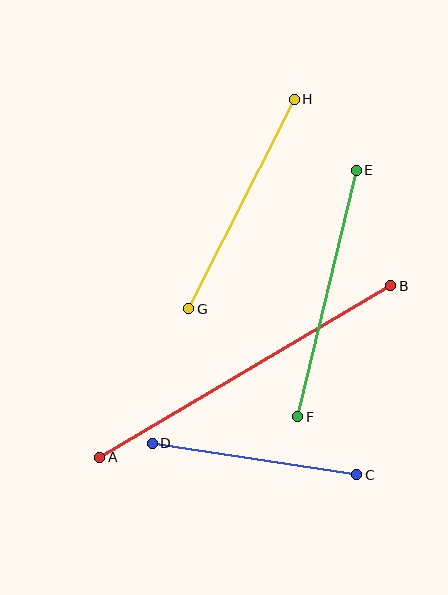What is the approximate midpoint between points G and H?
The midpoint is at approximately (241, 204) pixels.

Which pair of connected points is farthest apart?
Points A and B are farthest apart.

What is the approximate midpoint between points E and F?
The midpoint is at approximately (327, 293) pixels.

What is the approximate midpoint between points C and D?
The midpoint is at approximately (255, 459) pixels.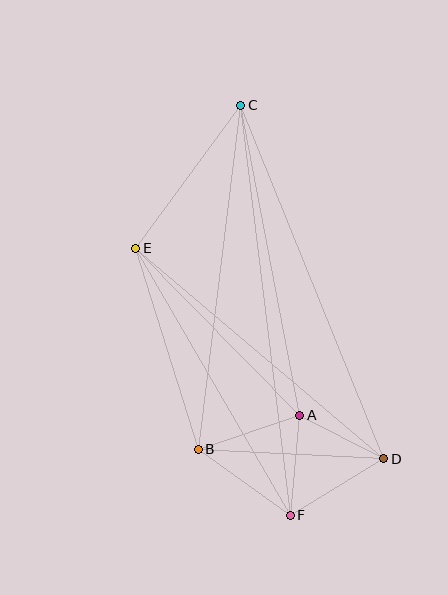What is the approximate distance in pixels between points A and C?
The distance between A and C is approximately 315 pixels.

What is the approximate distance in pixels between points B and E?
The distance between B and E is approximately 211 pixels.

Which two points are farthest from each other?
Points C and F are farthest from each other.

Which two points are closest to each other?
Points A and D are closest to each other.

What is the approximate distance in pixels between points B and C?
The distance between B and C is approximately 347 pixels.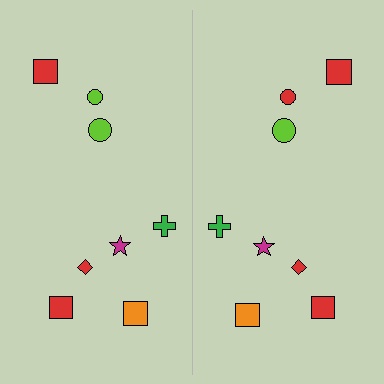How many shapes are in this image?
There are 16 shapes in this image.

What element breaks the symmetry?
The red circle on the right side breaks the symmetry — its mirror counterpart is lime.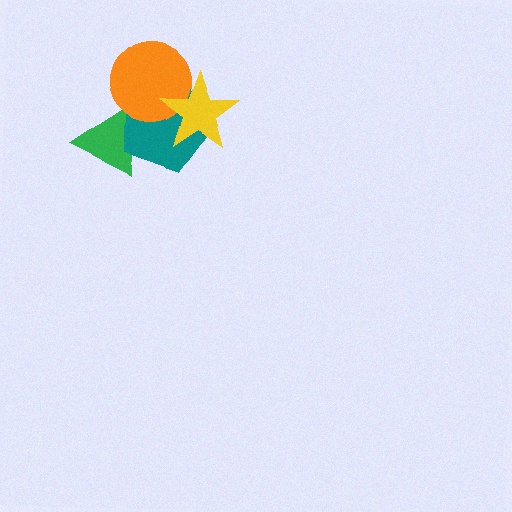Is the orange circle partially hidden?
Yes, it is partially covered by another shape.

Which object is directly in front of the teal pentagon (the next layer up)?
The orange circle is directly in front of the teal pentagon.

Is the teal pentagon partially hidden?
Yes, it is partially covered by another shape.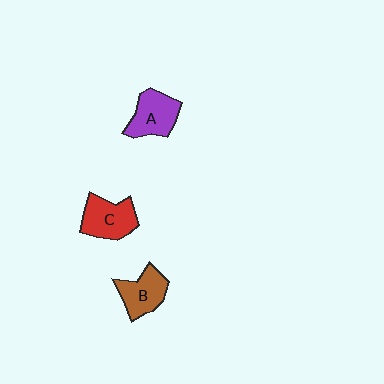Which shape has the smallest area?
Shape B (brown).